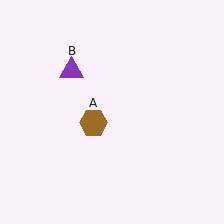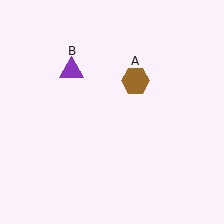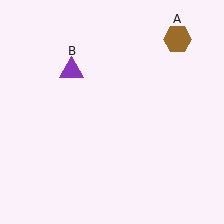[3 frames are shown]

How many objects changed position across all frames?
1 object changed position: brown hexagon (object A).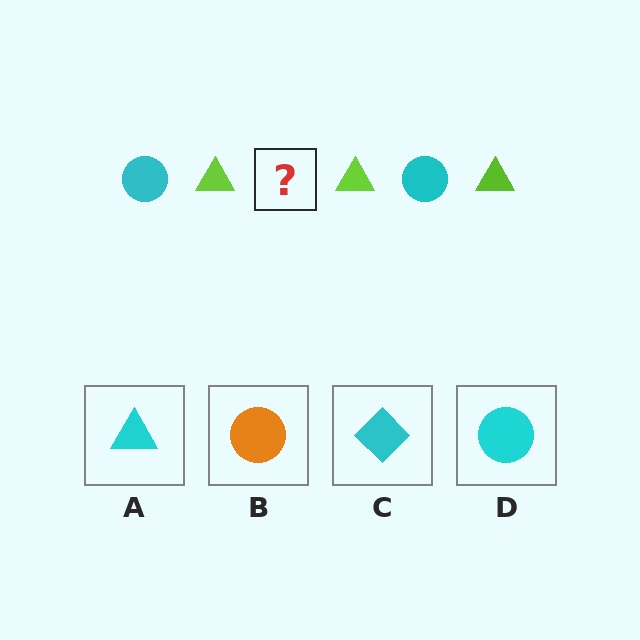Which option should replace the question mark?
Option D.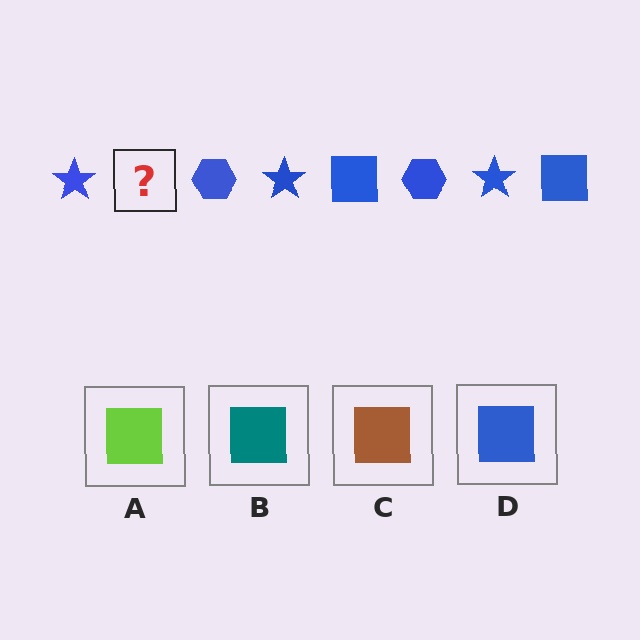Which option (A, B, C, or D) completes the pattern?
D.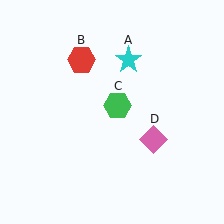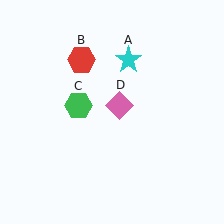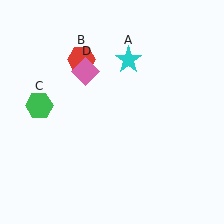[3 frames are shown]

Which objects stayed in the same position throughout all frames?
Cyan star (object A) and red hexagon (object B) remained stationary.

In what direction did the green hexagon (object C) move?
The green hexagon (object C) moved left.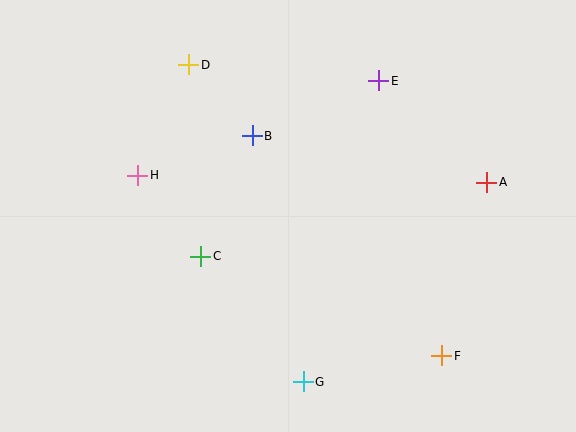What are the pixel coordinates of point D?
Point D is at (189, 65).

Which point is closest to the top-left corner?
Point D is closest to the top-left corner.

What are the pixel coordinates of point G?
Point G is at (303, 382).